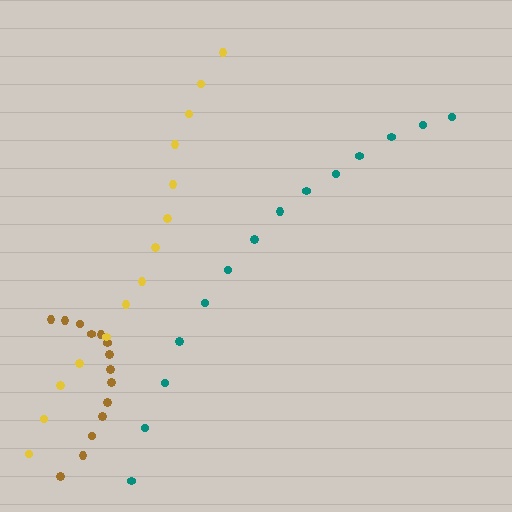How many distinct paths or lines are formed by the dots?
There are 3 distinct paths.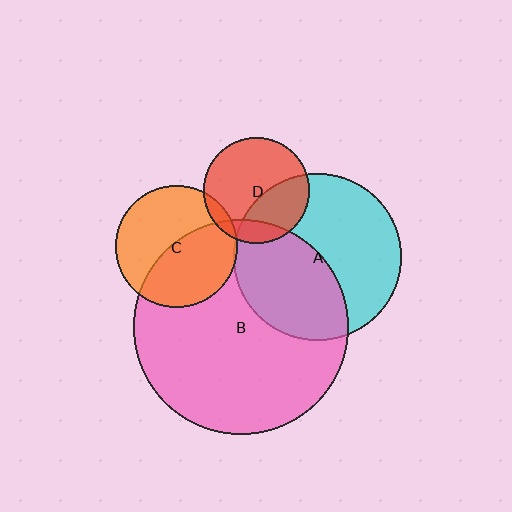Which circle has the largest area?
Circle B (pink).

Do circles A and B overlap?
Yes.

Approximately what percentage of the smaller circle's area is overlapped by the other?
Approximately 45%.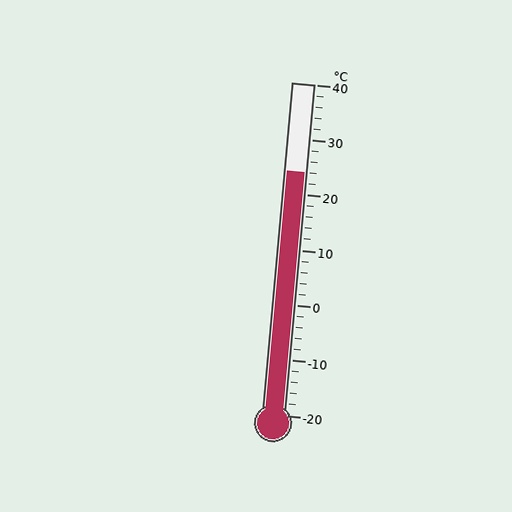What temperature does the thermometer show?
The thermometer shows approximately 24°C.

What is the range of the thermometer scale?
The thermometer scale ranges from -20°C to 40°C.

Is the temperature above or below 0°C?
The temperature is above 0°C.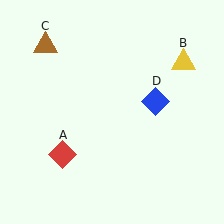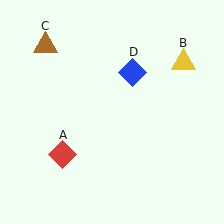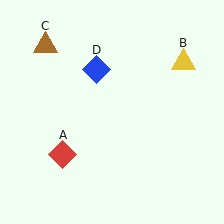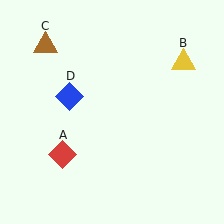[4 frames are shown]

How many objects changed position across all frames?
1 object changed position: blue diamond (object D).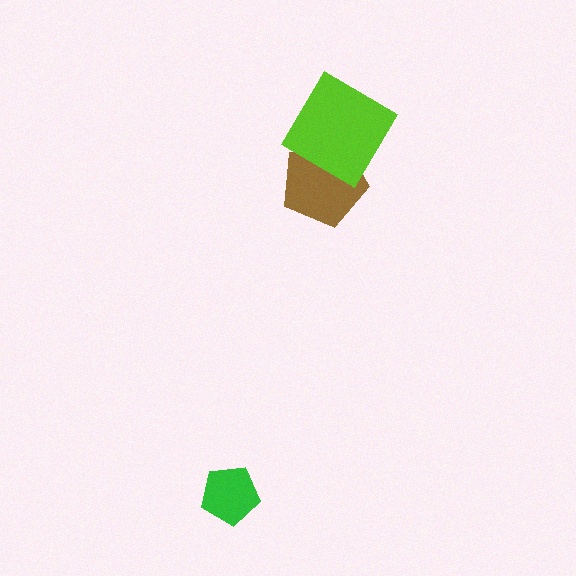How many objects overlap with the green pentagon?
0 objects overlap with the green pentagon.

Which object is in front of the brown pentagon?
The lime diamond is in front of the brown pentagon.